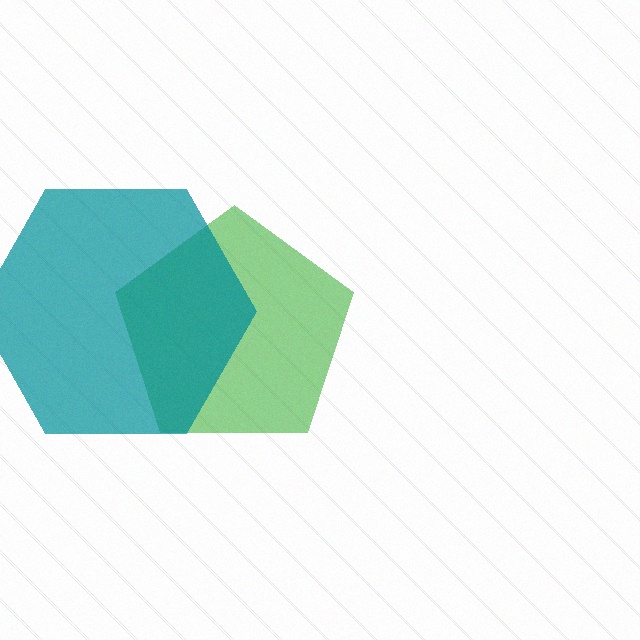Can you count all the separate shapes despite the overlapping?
Yes, there are 2 separate shapes.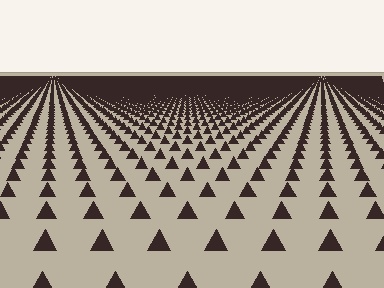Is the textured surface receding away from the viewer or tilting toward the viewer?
The surface is receding away from the viewer. Texture elements get smaller and denser toward the top.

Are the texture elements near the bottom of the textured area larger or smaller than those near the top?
Larger. Near the bottom, elements are closer to the viewer and appear at a bigger on-screen size.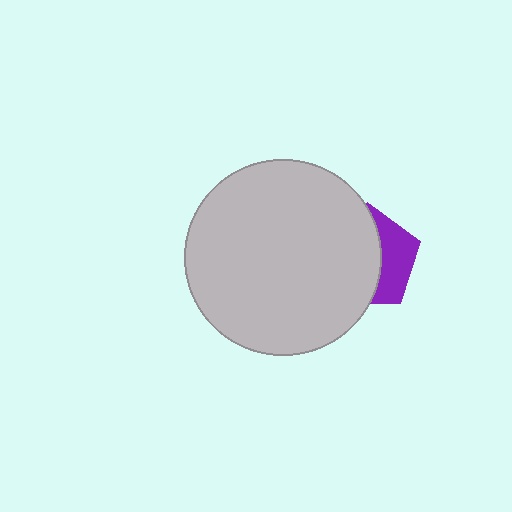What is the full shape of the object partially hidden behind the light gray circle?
The partially hidden object is a purple pentagon.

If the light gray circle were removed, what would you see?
You would see the complete purple pentagon.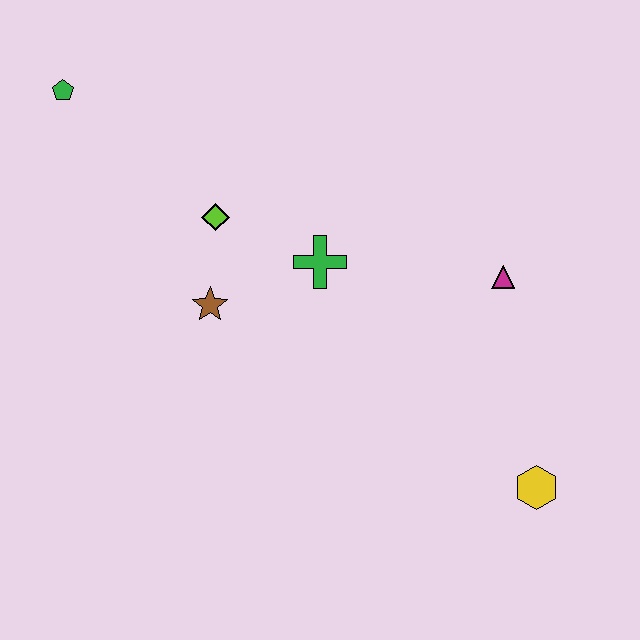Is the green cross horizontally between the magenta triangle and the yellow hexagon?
No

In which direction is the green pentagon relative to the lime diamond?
The green pentagon is to the left of the lime diamond.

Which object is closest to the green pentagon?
The lime diamond is closest to the green pentagon.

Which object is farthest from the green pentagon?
The yellow hexagon is farthest from the green pentagon.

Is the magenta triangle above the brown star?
Yes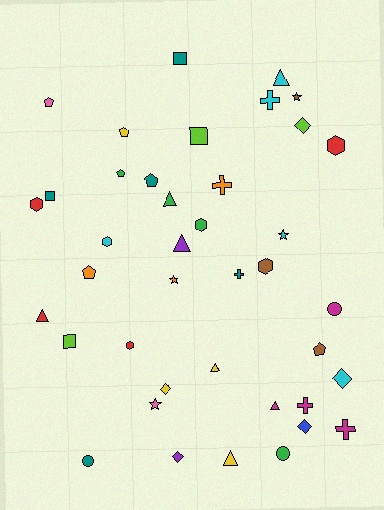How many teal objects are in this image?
There are 5 teal objects.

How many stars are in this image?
There are 4 stars.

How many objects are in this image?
There are 40 objects.